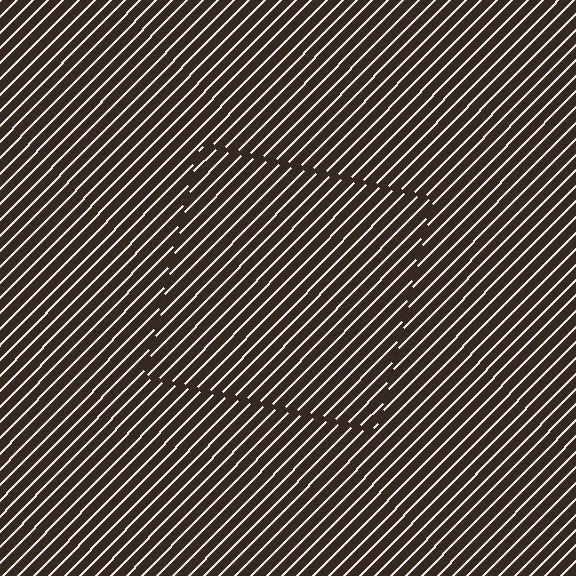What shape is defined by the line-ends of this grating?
An illusory square. The interior of the shape contains the same grating, shifted by half a period — the contour is defined by the phase discontinuity where line-ends from the inner and outer gratings abut.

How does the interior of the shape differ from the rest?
The interior of the shape contains the same grating, shifted by half a period — the contour is defined by the phase discontinuity where line-ends from the inner and outer gratings abut.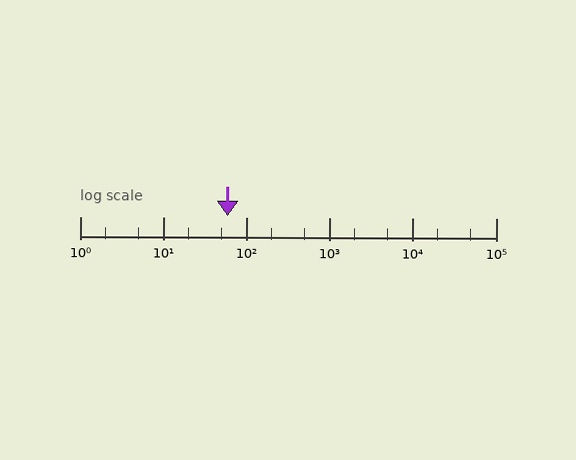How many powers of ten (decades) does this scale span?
The scale spans 5 decades, from 1 to 100000.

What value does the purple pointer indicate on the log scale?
The pointer indicates approximately 60.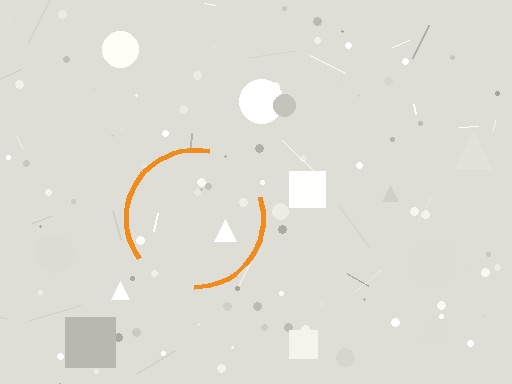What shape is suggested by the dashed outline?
The dashed outline suggests a circle.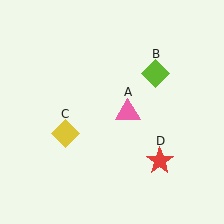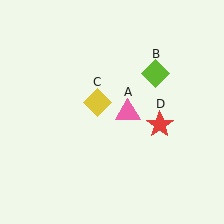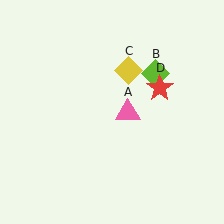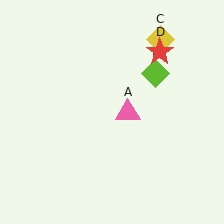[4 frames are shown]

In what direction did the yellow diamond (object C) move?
The yellow diamond (object C) moved up and to the right.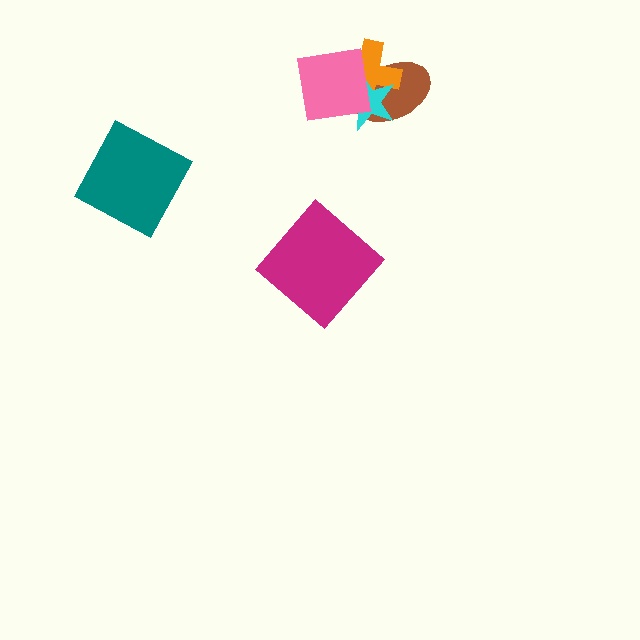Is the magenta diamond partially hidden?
No, no other shape covers it.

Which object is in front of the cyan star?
The pink square is in front of the cyan star.